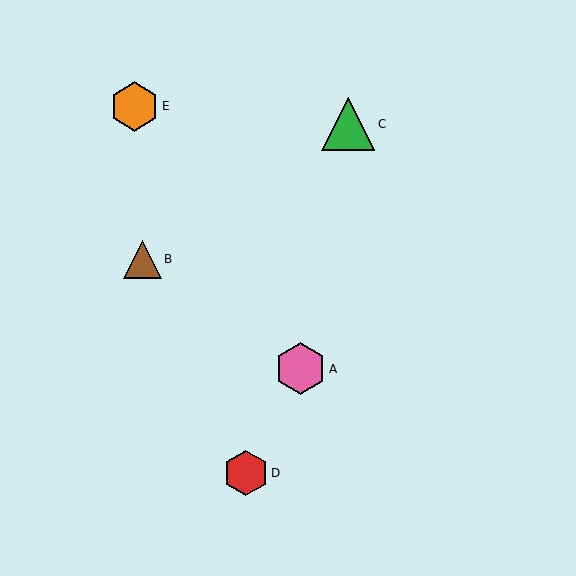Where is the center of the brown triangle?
The center of the brown triangle is at (142, 259).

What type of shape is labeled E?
Shape E is an orange hexagon.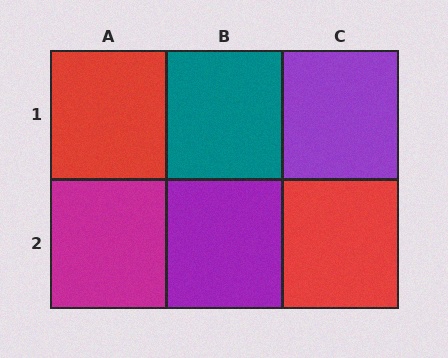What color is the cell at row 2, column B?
Purple.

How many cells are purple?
2 cells are purple.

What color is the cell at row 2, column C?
Red.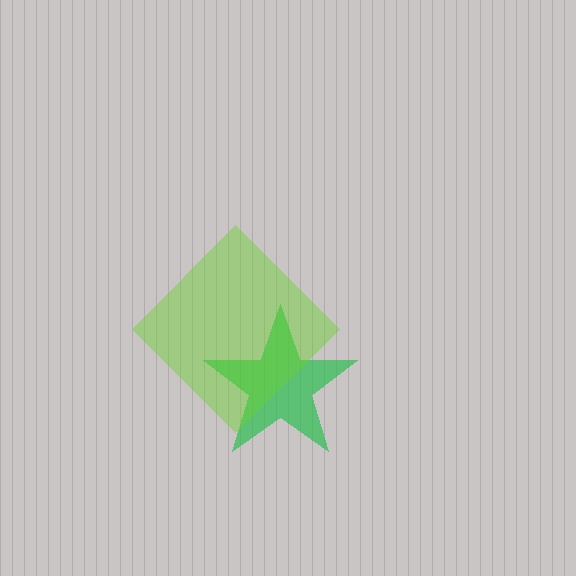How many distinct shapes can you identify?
There are 2 distinct shapes: a green star, a lime diamond.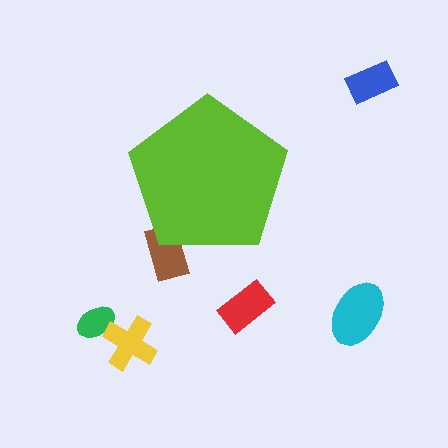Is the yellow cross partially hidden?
No, the yellow cross is fully visible.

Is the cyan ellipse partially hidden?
No, the cyan ellipse is fully visible.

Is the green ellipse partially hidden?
No, the green ellipse is fully visible.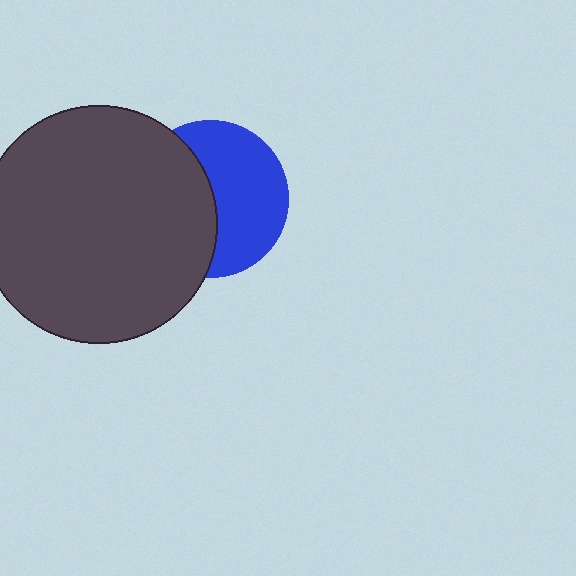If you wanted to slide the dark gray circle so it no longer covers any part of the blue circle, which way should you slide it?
Slide it left — that is the most direct way to separate the two shapes.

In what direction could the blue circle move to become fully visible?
The blue circle could move right. That would shift it out from behind the dark gray circle entirely.